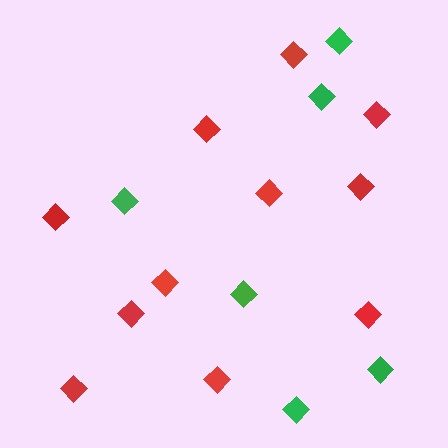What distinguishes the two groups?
There are 2 groups: one group of red diamonds (11) and one group of green diamonds (6).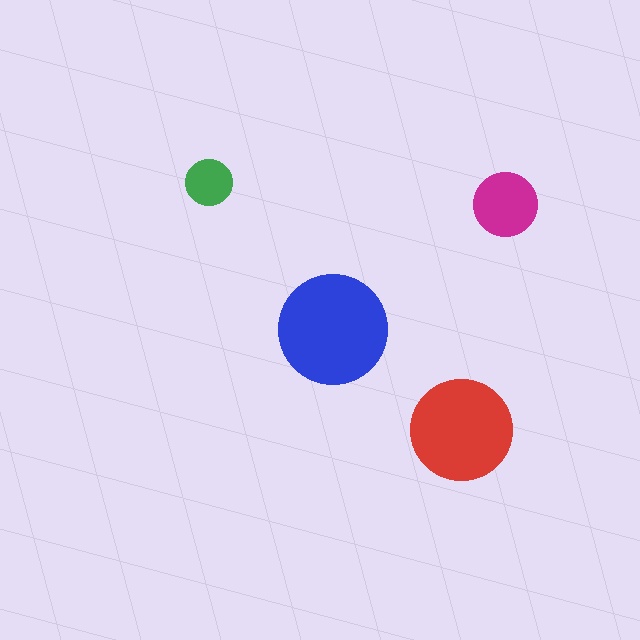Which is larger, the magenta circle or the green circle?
The magenta one.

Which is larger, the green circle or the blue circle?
The blue one.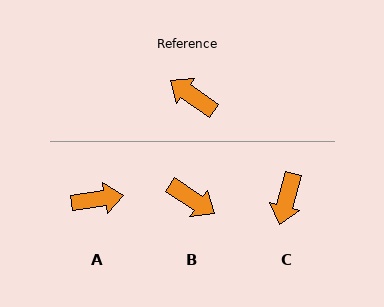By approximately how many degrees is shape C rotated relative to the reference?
Approximately 110 degrees counter-clockwise.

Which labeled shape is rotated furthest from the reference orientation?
B, about 178 degrees away.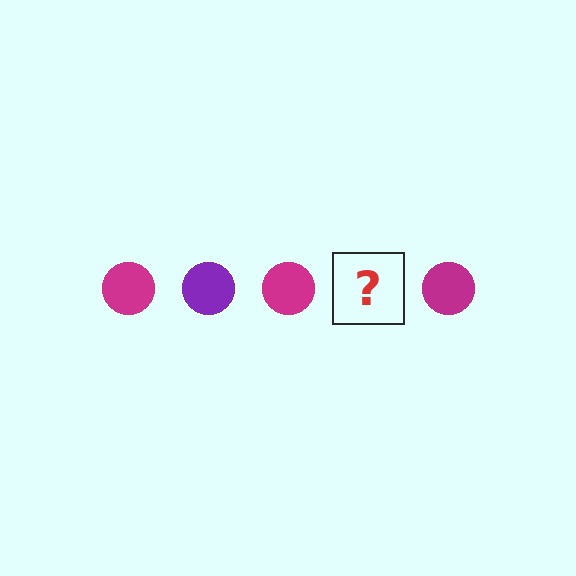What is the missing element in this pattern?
The missing element is a purple circle.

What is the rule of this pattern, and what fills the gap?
The rule is that the pattern cycles through magenta, purple circles. The gap should be filled with a purple circle.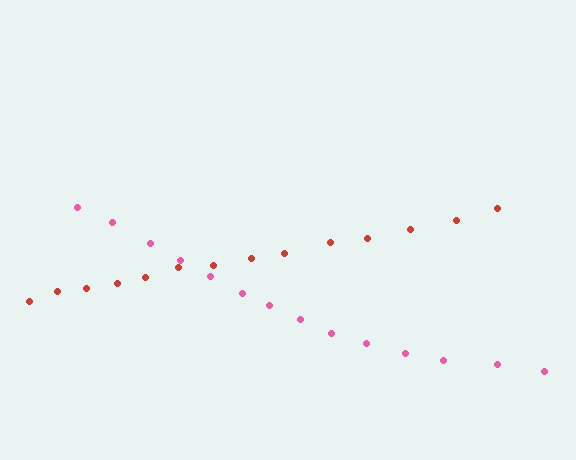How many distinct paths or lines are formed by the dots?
There are 2 distinct paths.